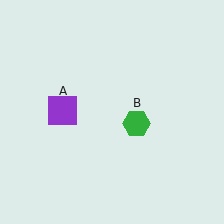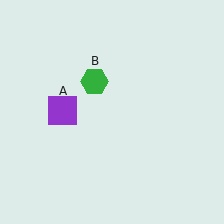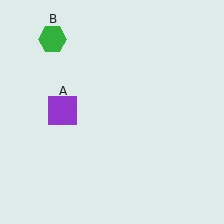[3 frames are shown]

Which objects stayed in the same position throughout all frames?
Purple square (object A) remained stationary.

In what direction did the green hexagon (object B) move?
The green hexagon (object B) moved up and to the left.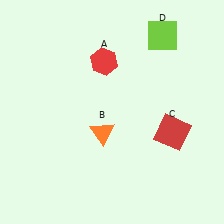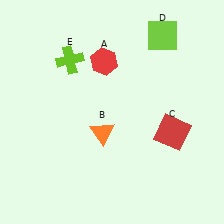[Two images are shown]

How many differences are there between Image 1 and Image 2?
There is 1 difference between the two images.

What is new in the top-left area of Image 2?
A lime cross (E) was added in the top-left area of Image 2.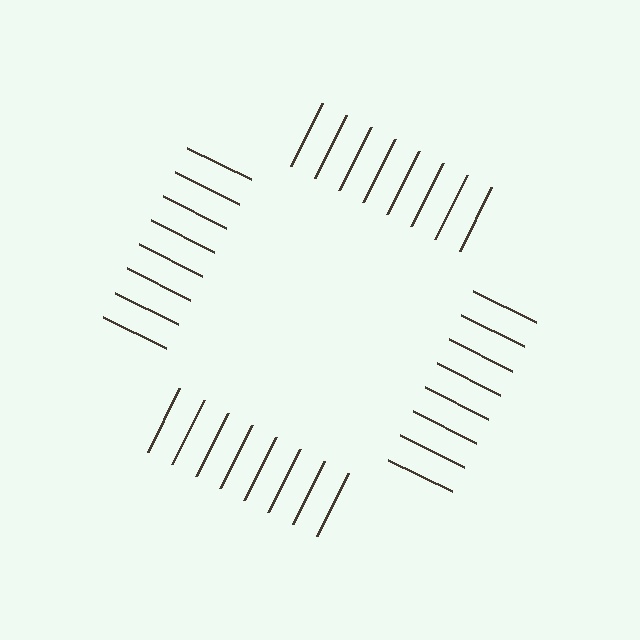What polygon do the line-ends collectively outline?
An illusory square — the line segments terminate on its edges but no continuous stroke is drawn.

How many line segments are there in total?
32 — 8 along each of the 4 edges.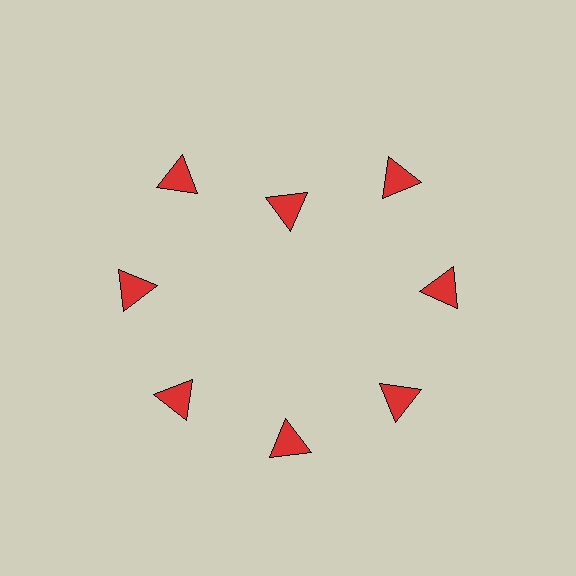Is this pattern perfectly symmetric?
No. The 8 red triangles are arranged in a ring, but one element near the 12 o'clock position is pulled inward toward the center, breaking the 8-fold rotational symmetry.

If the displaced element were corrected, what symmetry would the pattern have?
It would have 8-fold rotational symmetry — the pattern would map onto itself every 45 degrees.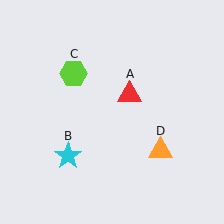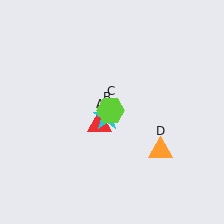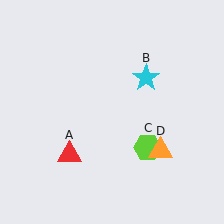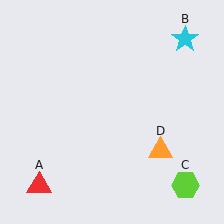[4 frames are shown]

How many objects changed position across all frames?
3 objects changed position: red triangle (object A), cyan star (object B), lime hexagon (object C).